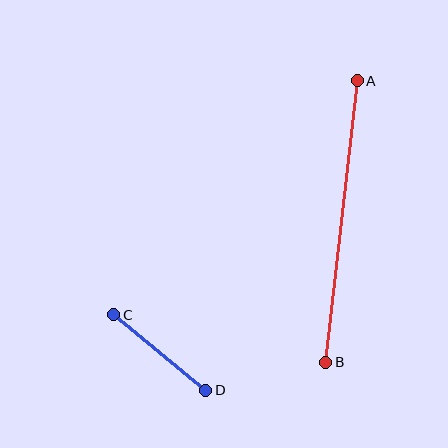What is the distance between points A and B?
The distance is approximately 283 pixels.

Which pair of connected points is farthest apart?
Points A and B are farthest apart.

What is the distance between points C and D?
The distance is approximately 119 pixels.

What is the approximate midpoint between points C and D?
The midpoint is at approximately (160, 352) pixels.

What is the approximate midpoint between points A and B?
The midpoint is at approximately (341, 221) pixels.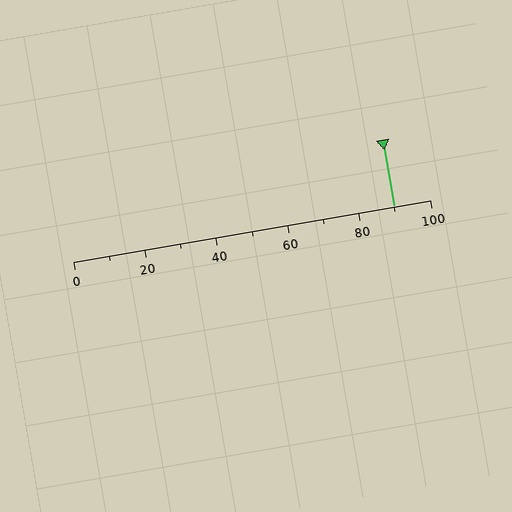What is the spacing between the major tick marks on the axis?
The major ticks are spaced 20 apart.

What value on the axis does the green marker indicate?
The marker indicates approximately 90.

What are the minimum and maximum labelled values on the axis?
The axis runs from 0 to 100.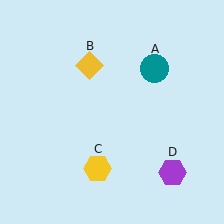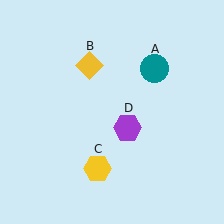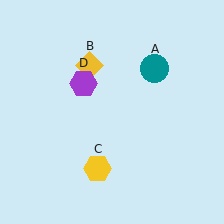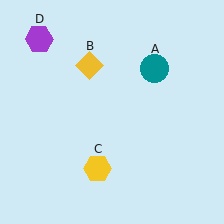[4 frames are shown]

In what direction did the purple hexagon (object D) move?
The purple hexagon (object D) moved up and to the left.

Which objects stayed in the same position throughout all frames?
Teal circle (object A) and yellow diamond (object B) and yellow hexagon (object C) remained stationary.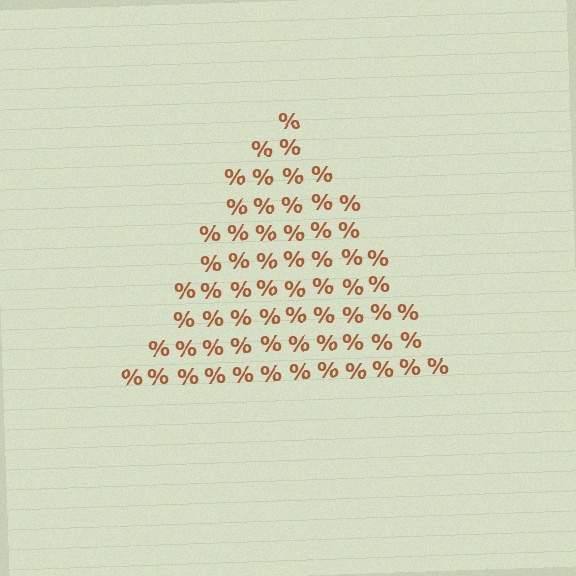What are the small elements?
The small elements are percent signs.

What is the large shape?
The large shape is a triangle.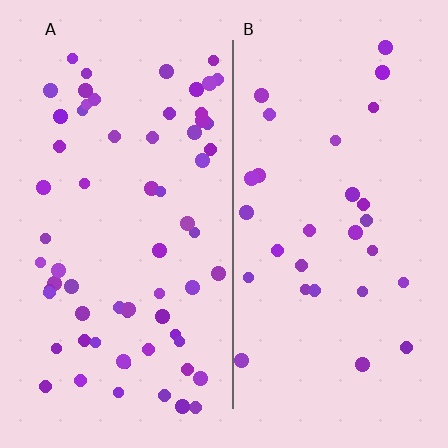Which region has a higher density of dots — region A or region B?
A (the left).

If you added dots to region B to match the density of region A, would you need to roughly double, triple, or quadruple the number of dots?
Approximately double.